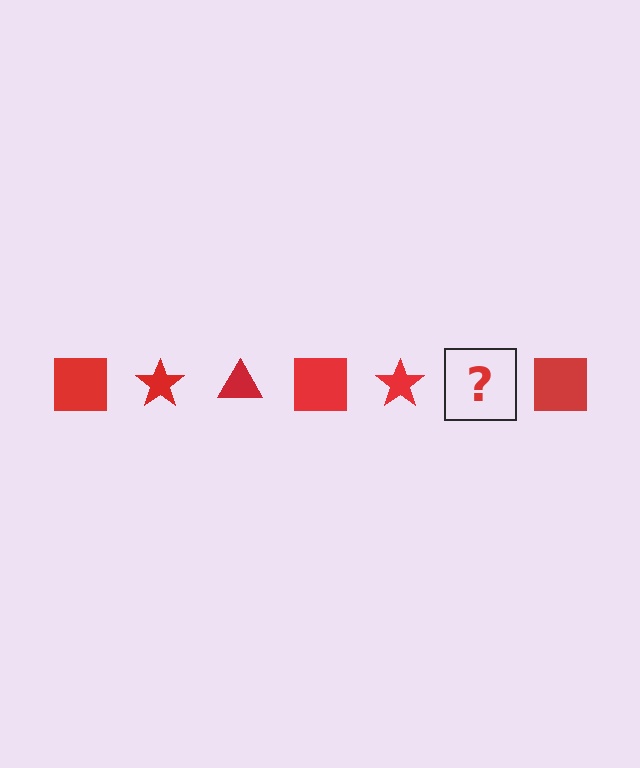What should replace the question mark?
The question mark should be replaced with a red triangle.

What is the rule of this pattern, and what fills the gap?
The rule is that the pattern cycles through square, star, triangle shapes in red. The gap should be filled with a red triangle.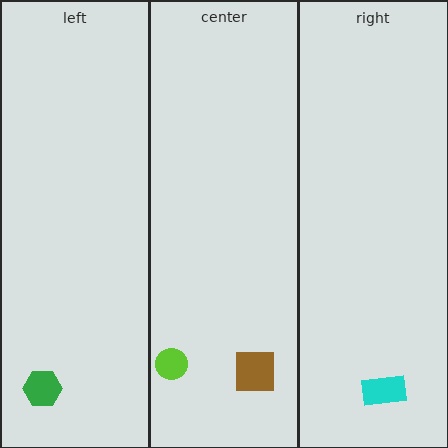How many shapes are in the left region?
1.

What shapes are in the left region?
The green hexagon.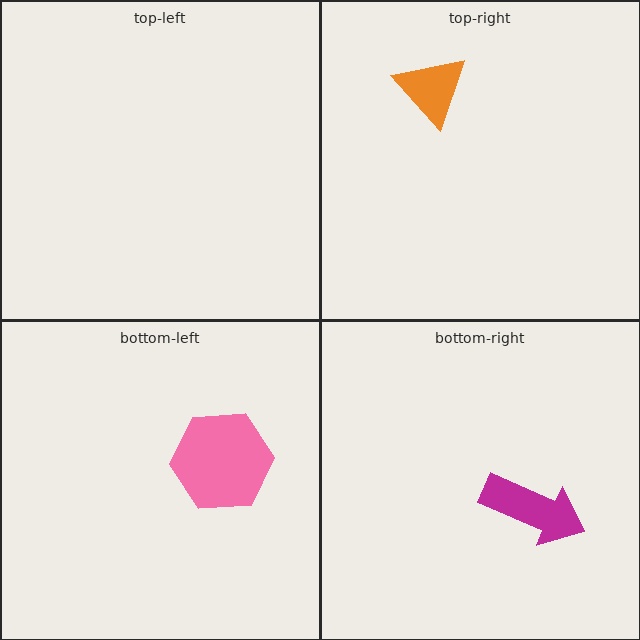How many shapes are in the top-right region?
1.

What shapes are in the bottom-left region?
The pink hexagon.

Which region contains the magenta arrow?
The bottom-right region.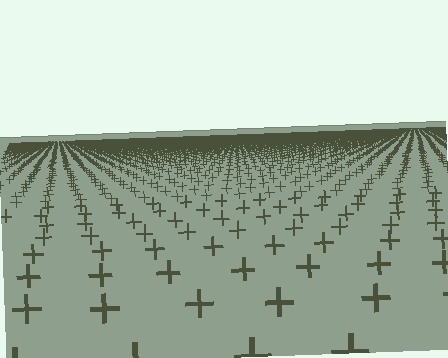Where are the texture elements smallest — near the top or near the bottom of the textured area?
Near the top.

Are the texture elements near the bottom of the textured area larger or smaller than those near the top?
Larger. Near the bottom, elements are closer to the viewer and appear at a bigger on-screen size.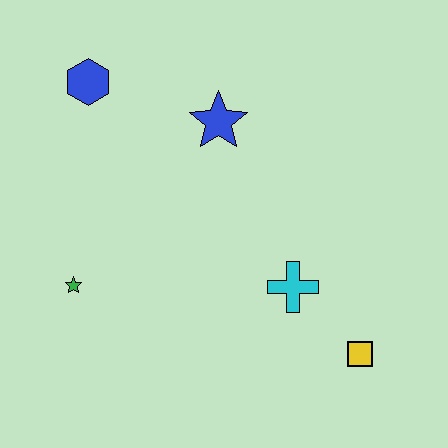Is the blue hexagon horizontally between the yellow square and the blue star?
No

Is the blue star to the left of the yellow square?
Yes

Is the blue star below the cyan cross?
No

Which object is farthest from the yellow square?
The blue hexagon is farthest from the yellow square.